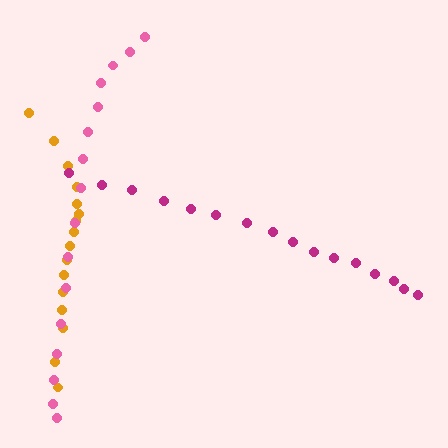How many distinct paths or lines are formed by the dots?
There are 3 distinct paths.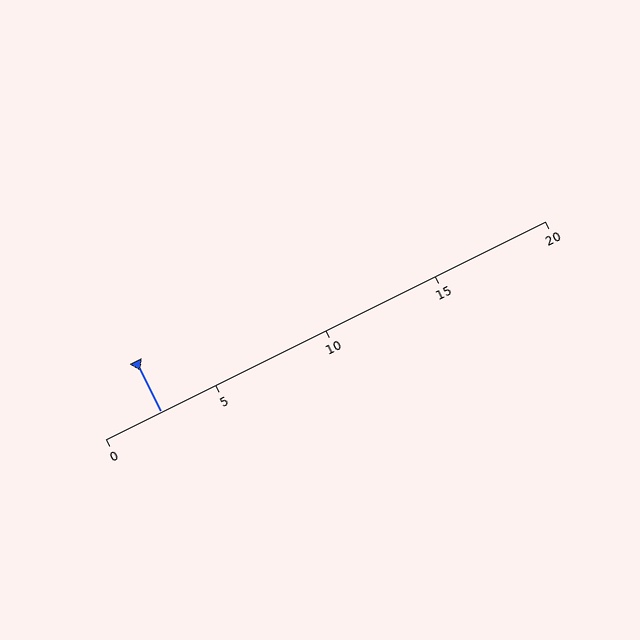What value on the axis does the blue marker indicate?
The marker indicates approximately 2.5.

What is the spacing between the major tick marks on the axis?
The major ticks are spaced 5 apart.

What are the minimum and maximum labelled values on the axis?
The axis runs from 0 to 20.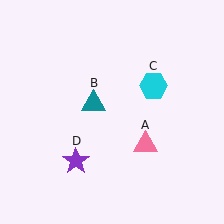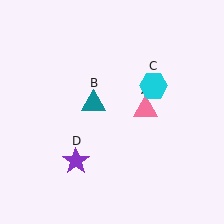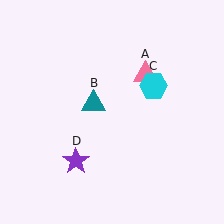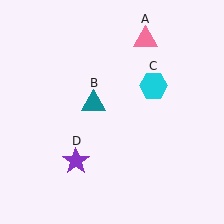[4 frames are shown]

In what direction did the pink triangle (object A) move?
The pink triangle (object A) moved up.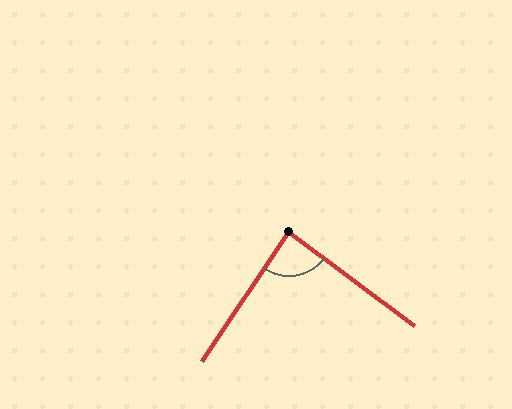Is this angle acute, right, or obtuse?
It is approximately a right angle.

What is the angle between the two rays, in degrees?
Approximately 87 degrees.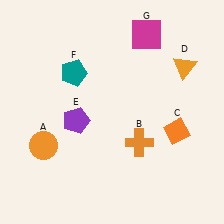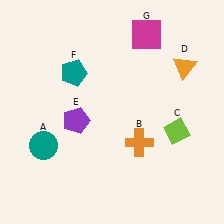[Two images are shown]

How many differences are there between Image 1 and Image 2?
There are 2 differences between the two images.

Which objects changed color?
A changed from orange to teal. C changed from orange to lime.